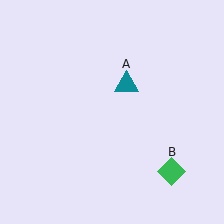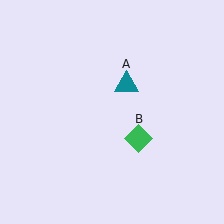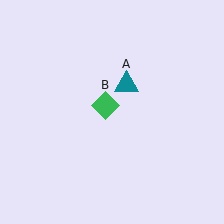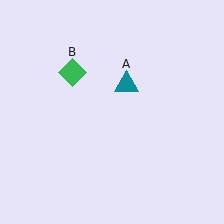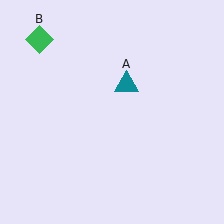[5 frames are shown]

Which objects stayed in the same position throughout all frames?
Teal triangle (object A) remained stationary.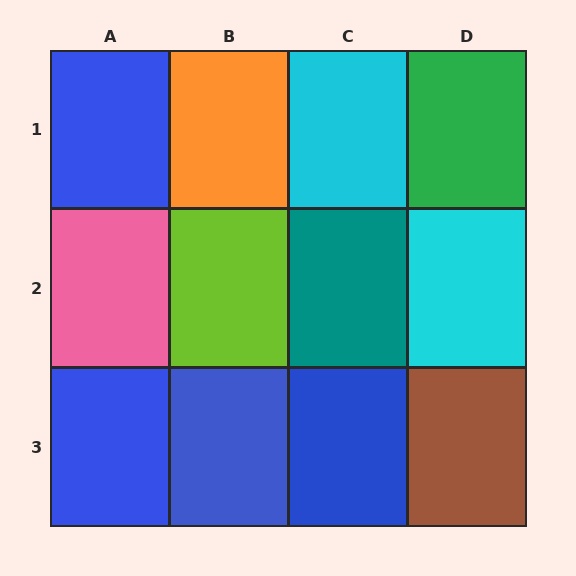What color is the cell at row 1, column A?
Blue.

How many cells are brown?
1 cell is brown.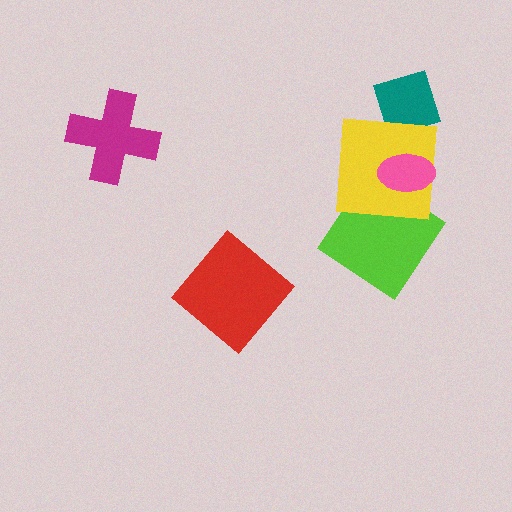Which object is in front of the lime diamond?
The yellow square is in front of the lime diamond.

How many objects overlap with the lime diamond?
1 object overlaps with the lime diamond.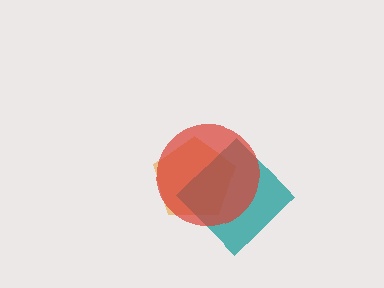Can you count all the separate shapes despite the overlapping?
Yes, there are 3 separate shapes.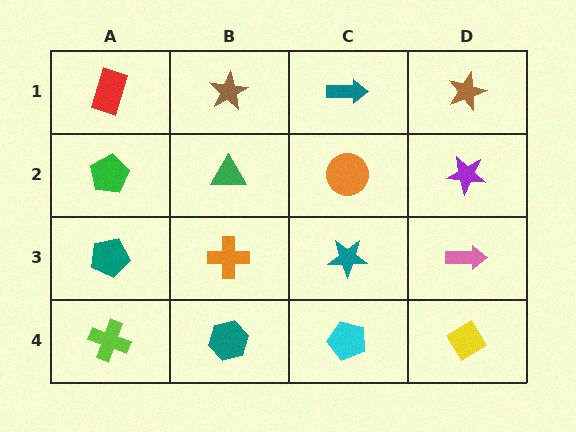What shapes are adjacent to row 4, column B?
An orange cross (row 3, column B), a lime cross (row 4, column A), a cyan pentagon (row 4, column C).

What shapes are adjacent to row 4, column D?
A pink arrow (row 3, column D), a cyan pentagon (row 4, column C).